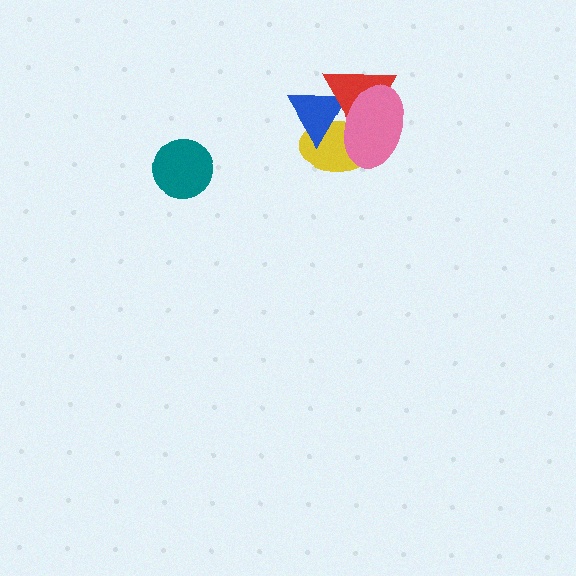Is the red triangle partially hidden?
Yes, it is partially covered by another shape.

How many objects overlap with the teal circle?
0 objects overlap with the teal circle.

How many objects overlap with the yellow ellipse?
3 objects overlap with the yellow ellipse.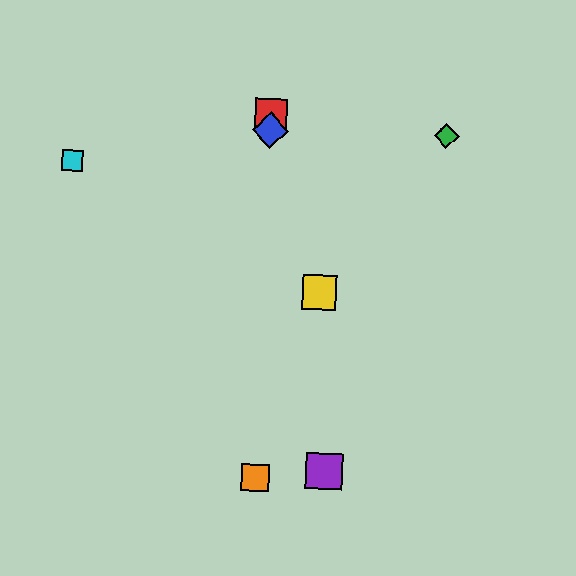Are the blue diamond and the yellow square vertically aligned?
No, the blue diamond is at x≈270 and the yellow square is at x≈319.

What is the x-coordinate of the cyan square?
The cyan square is at x≈72.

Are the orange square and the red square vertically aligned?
Yes, both are at x≈255.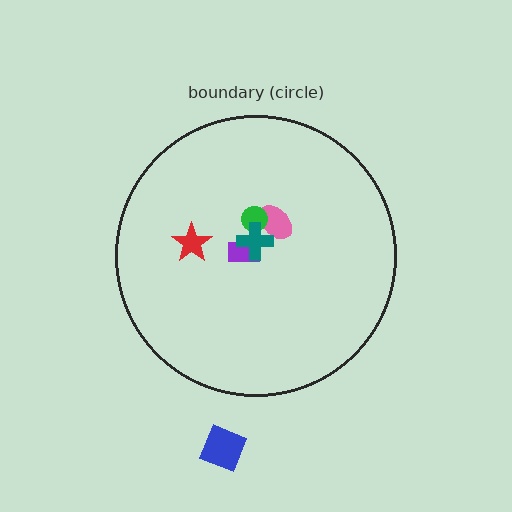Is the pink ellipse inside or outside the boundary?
Inside.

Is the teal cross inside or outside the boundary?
Inside.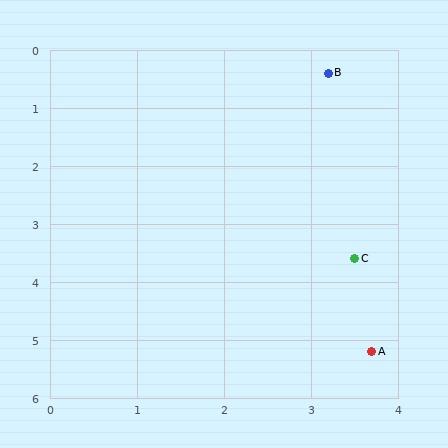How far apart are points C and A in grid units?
Points C and A are about 1.6 grid units apart.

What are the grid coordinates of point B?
Point B is at approximately (3.2, 0.4).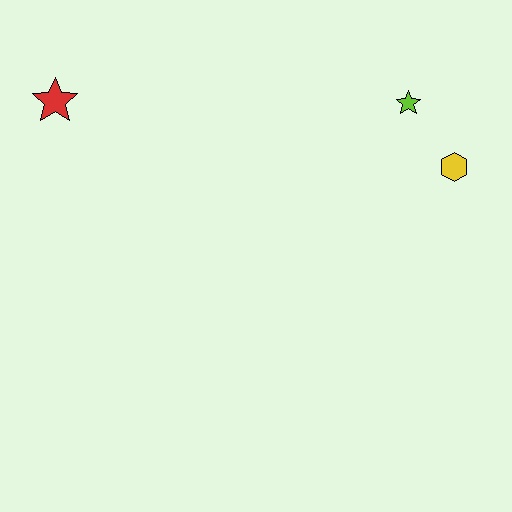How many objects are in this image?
There are 3 objects.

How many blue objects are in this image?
There are no blue objects.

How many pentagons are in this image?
There are no pentagons.